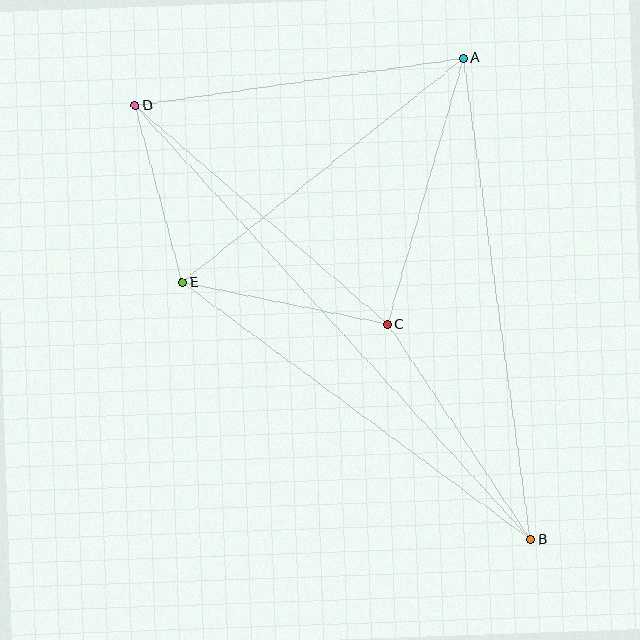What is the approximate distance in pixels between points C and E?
The distance between C and E is approximately 210 pixels.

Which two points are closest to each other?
Points D and E are closest to each other.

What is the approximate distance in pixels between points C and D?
The distance between C and D is approximately 334 pixels.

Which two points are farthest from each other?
Points B and D are farthest from each other.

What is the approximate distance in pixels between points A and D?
The distance between A and D is approximately 331 pixels.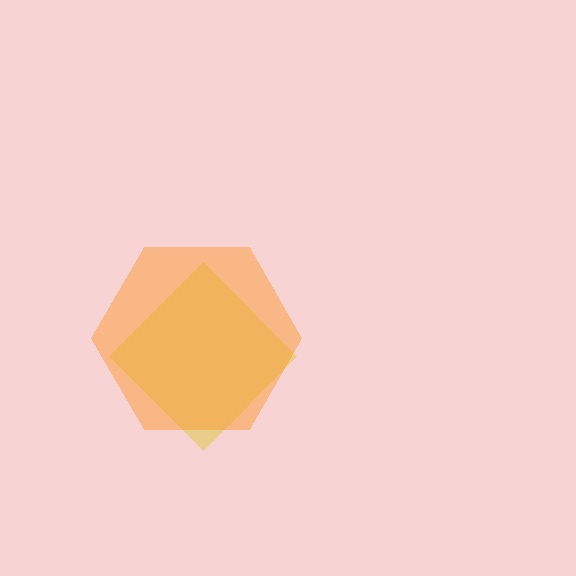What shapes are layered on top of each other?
The layered shapes are: a yellow diamond, an orange hexagon.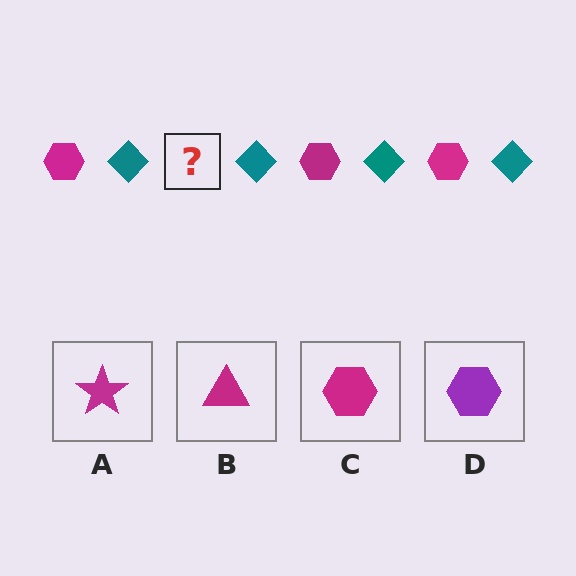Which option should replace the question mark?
Option C.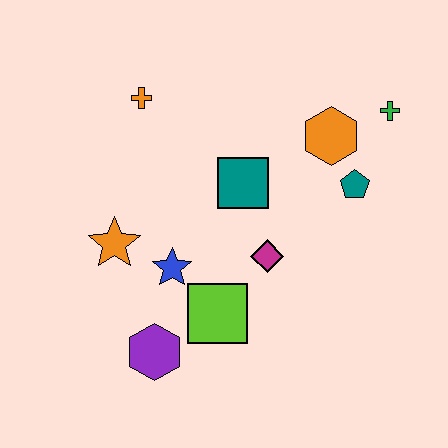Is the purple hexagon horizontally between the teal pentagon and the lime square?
No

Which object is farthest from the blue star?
The green cross is farthest from the blue star.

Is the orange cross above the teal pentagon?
Yes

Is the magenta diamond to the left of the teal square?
No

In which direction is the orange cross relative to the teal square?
The orange cross is to the left of the teal square.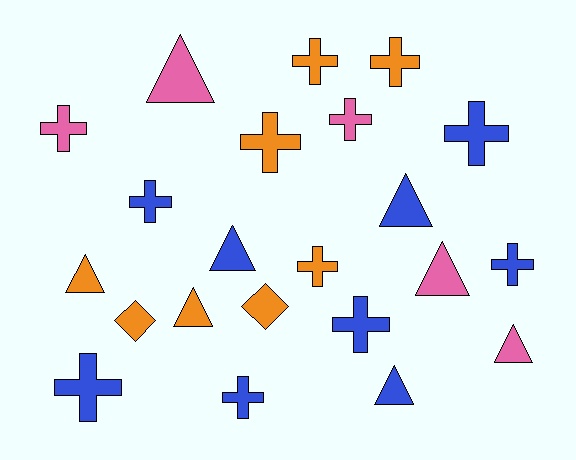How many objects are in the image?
There are 22 objects.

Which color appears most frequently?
Blue, with 9 objects.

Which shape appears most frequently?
Cross, with 12 objects.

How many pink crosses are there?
There are 2 pink crosses.